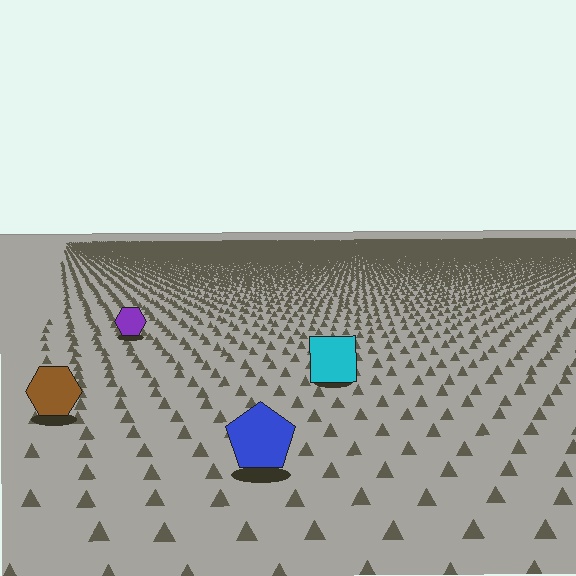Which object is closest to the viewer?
The blue pentagon is closest. The texture marks near it are larger and more spread out.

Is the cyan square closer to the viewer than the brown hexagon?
No. The brown hexagon is closer — you can tell from the texture gradient: the ground texture is coarser near it.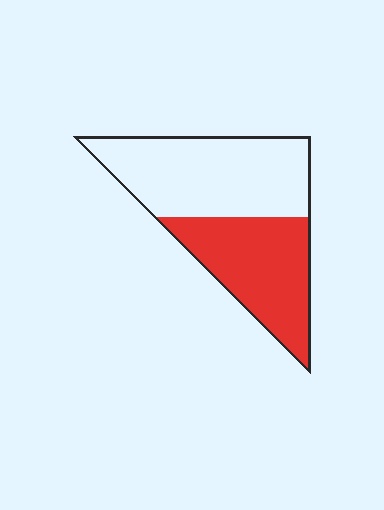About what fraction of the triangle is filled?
About two fifths (2/5).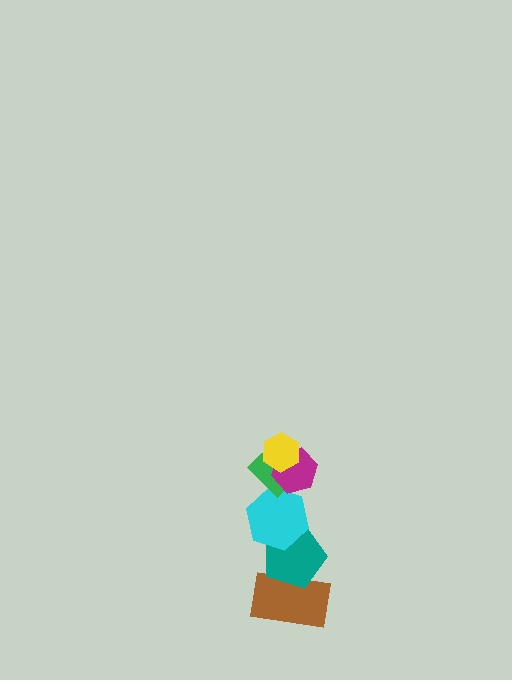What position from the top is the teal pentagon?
The teal pentagon is 5th from the top.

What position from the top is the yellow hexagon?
The yellow hexagon is 1st from the top.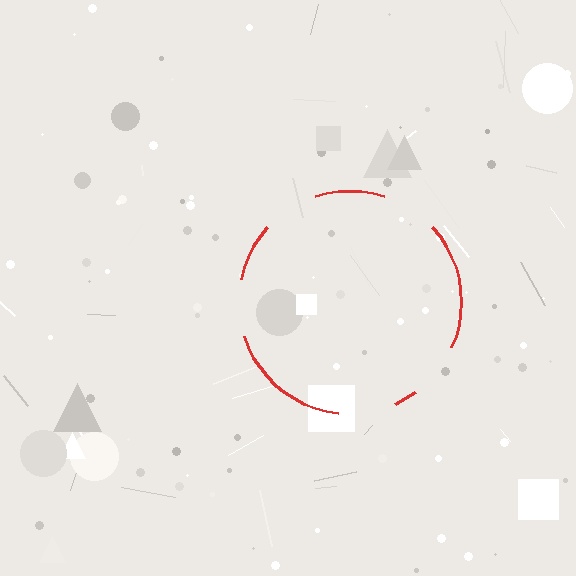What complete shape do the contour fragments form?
The contour fragments form a circle.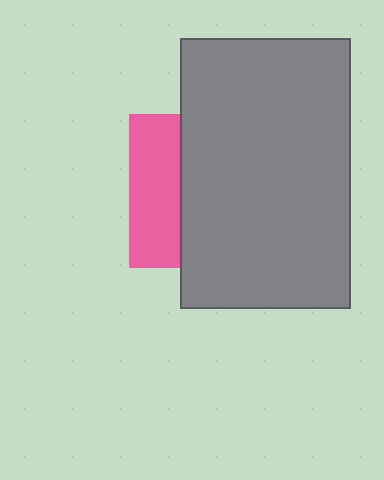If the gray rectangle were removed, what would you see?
You would see the complete pink square.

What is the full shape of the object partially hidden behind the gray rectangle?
The partially hidden object is a pink square.